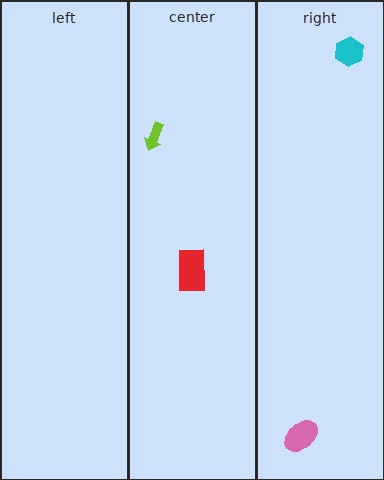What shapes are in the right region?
The cyan hexagon, the pink ellipse.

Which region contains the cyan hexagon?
The right region.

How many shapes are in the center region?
2.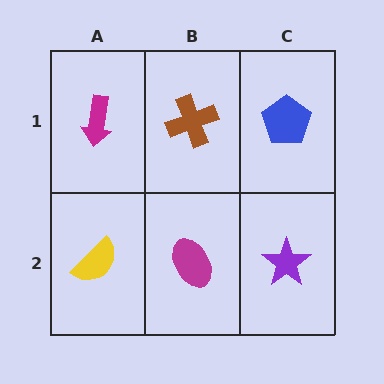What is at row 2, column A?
A yellow semicircle.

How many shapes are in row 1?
3 shapes.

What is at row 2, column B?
A magenta ellipse.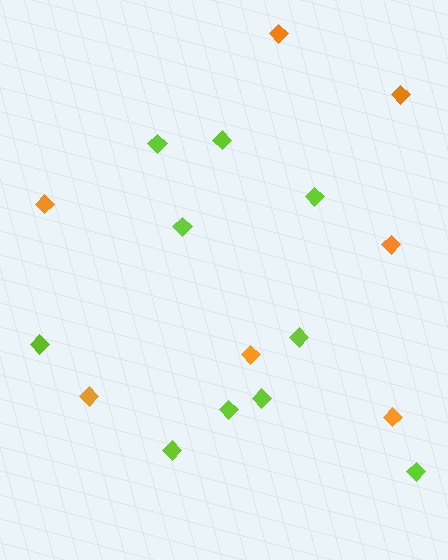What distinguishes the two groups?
There are 2 groups: one group of lime diamonds (10) and one group of orange diamonds (7).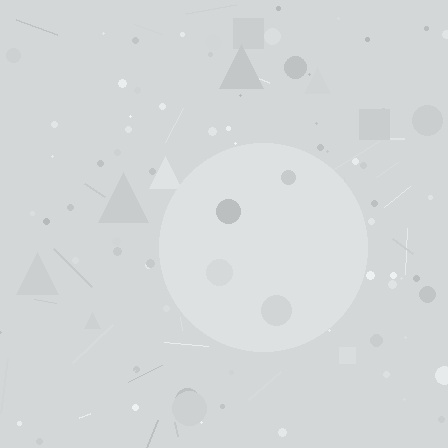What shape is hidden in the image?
A circle is hidden in the image.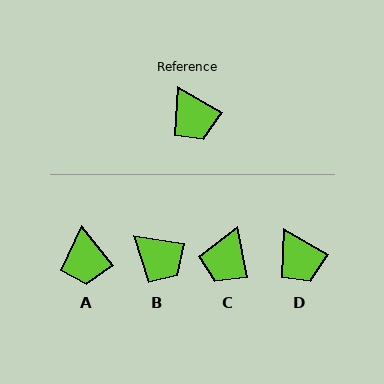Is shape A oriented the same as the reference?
No, it is off by about 21 degrees.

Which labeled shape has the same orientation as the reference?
D.